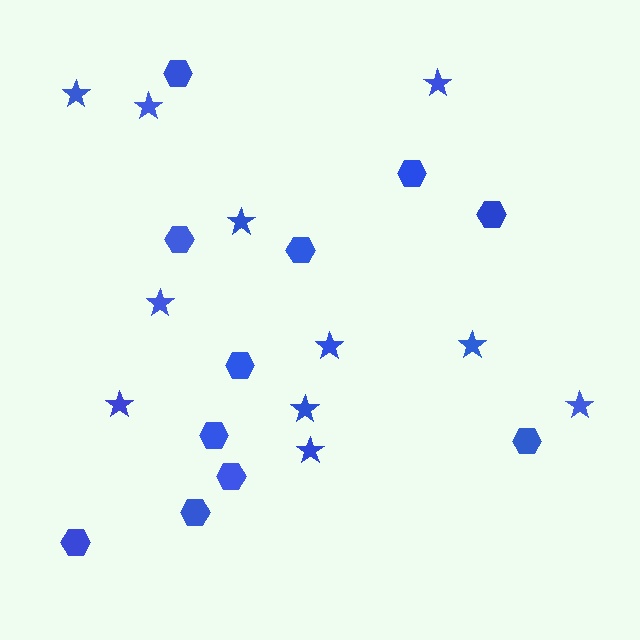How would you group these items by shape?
There are 2 groups: one group of stars (11) and one group of hexagons (11).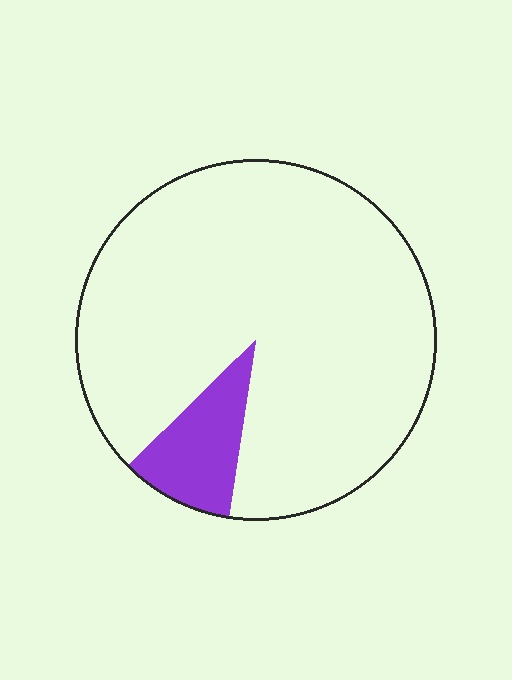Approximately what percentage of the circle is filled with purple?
Approximately 10%.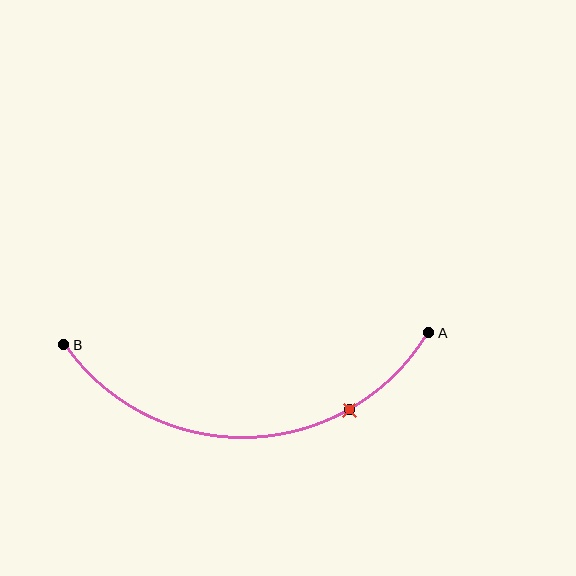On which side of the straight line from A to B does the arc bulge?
The arc bulges below the straight line connecting A and B.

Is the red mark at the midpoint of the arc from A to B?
No. The red mark lies on the arc but is closer to endpoint A. The arc midpoint would be at the point on the curve equidistant along the arc from both A and B.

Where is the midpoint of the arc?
The arc midpoint is the point on the curve farthest from the straight line joining A and B. It sits below that line.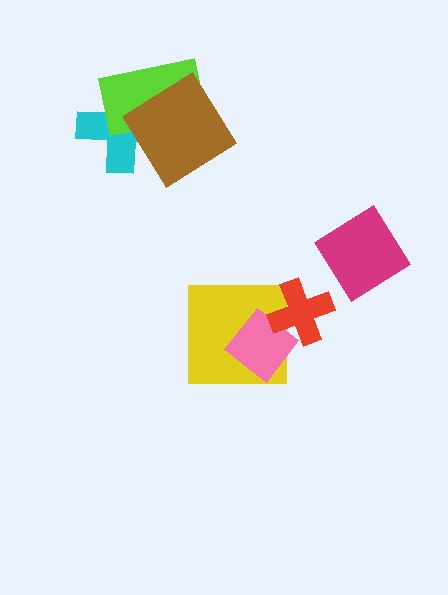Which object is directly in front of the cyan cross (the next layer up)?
The lime rectangle is directly in front of the cyan cross.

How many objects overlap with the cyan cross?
2 objects overlap with the cyan cross.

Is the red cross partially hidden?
No, no other shape covers it.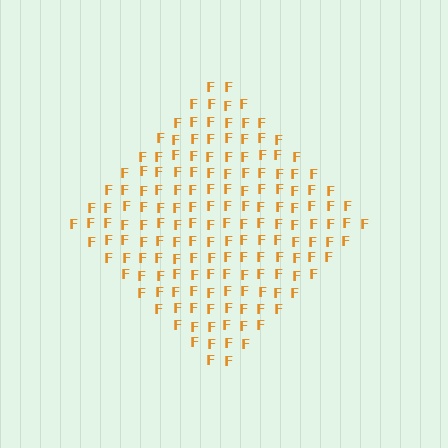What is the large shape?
The large shape is a diamond.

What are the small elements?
The small elements are letter F's.